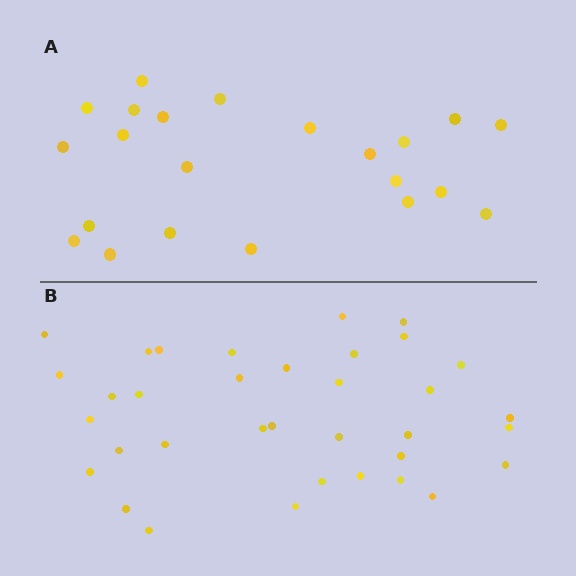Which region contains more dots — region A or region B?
Region B (the bottom region) has more dots.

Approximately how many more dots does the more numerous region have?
Region B has approximately 15 more dots than region A.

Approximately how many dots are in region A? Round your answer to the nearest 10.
About 20 dots. (The exact count is 22, which rounds to 20.)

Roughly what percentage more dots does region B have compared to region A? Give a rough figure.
About 60% more.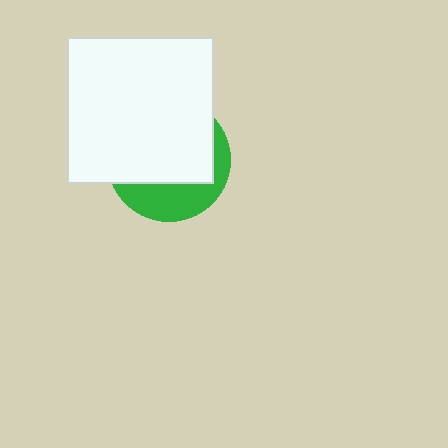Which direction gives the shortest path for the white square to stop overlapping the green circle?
Moving up gives the shortest separation.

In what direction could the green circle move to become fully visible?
The green circle could move down. That would shift it out from behind the white square entirely.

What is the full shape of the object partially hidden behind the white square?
The partially hidden object is a green circle.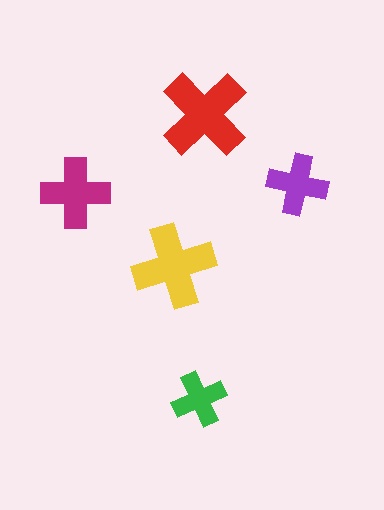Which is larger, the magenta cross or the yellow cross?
The yellow one.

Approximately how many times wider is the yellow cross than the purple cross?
About 1.5 times wider.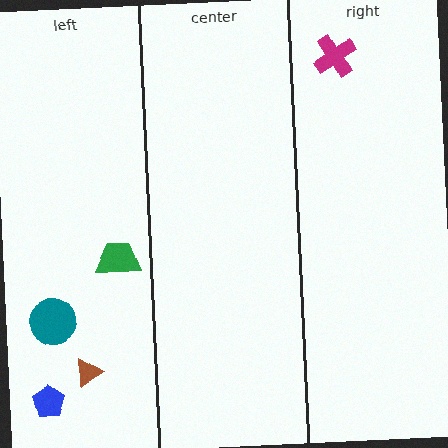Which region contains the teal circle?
The left region.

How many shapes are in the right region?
1.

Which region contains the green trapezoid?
The left region.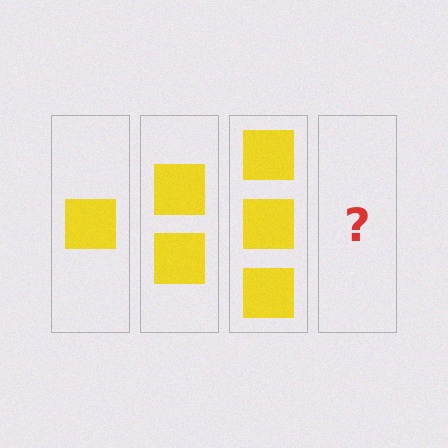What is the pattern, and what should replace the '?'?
The pattern is that each step adds one more square. The '?' should be 4 squares.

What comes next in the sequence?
The next element should be 4 squares.